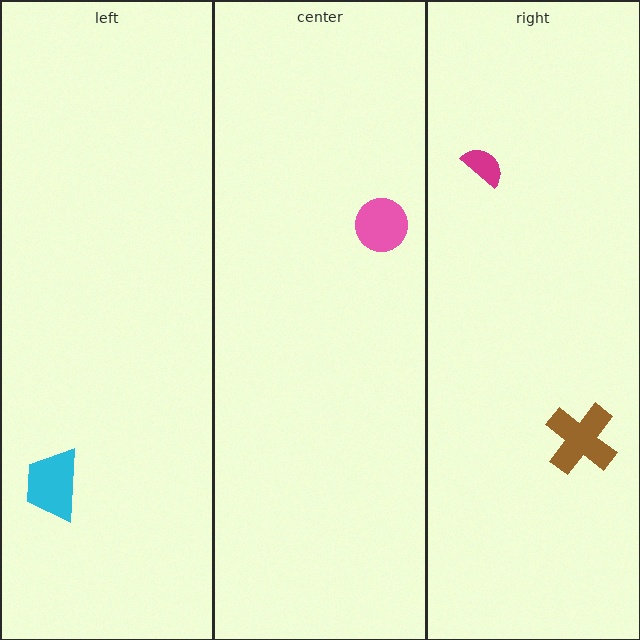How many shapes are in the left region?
1.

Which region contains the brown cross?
The right region.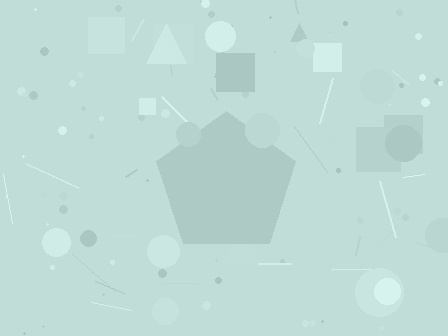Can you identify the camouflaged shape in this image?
The camouflaged shape is a pentagon.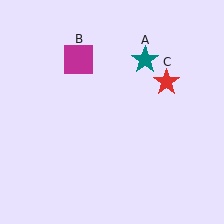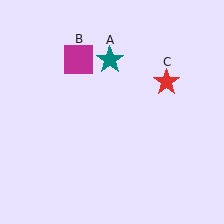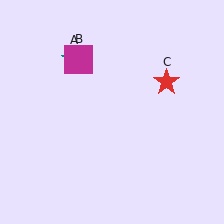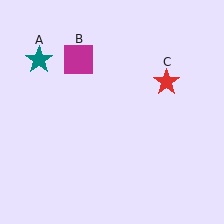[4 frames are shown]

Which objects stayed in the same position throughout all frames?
Magenta square (object B) and red star (object C) remained stationary.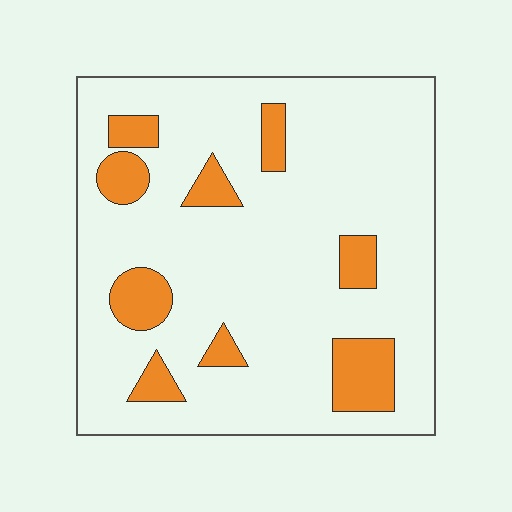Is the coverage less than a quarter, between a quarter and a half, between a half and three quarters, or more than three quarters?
Less than a quarter.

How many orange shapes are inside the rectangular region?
9.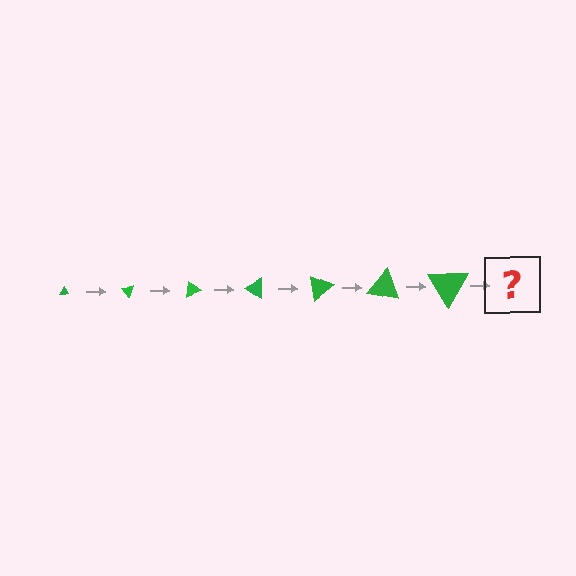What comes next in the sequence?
The next element should be a triangle, larger than the previous one and rotated 350 degrees from the start.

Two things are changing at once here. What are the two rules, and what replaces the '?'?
The two rules are that the triangle grows larger each step and it rotates 50 degrees each step. The '?' should be a triangle, larger than the previous one and rotated 350 degrees from the start.